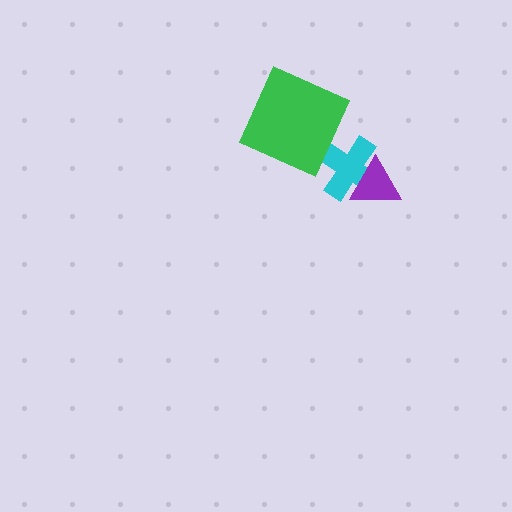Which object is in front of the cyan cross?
The purple triangle is in front of the cyan cross.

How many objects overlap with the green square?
0 objects overlap with the green square.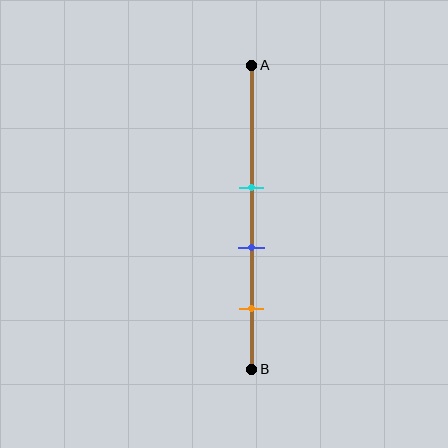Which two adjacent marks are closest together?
The cyan and blue marks are the closest adjacent pair.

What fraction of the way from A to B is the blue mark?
The blue mark is approximately 60% (0.6) of the way from A to B.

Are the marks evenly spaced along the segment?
Yes, the marks are approximately evenly spaced.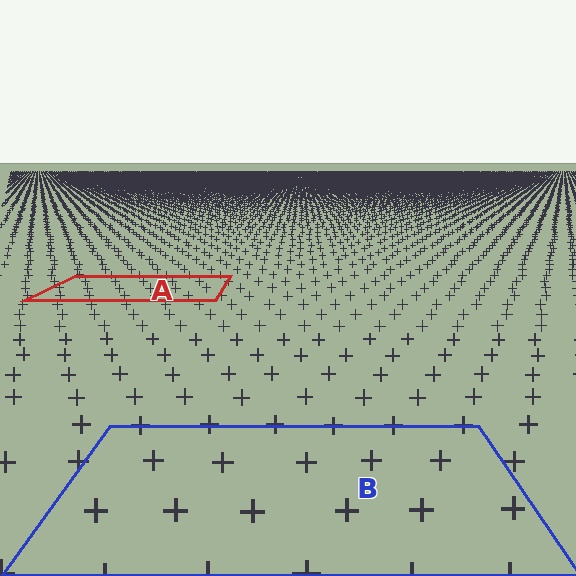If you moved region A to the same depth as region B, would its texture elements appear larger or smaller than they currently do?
They would appear larger. At a closer depth, the same texture elements are projected at a bigger on-screen size.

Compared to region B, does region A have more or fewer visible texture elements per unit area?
Region A has more texture elements per unit area — they are packed more densely because it is farther away.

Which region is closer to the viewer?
Region B is closer. The texture elements there are larger and more spread out.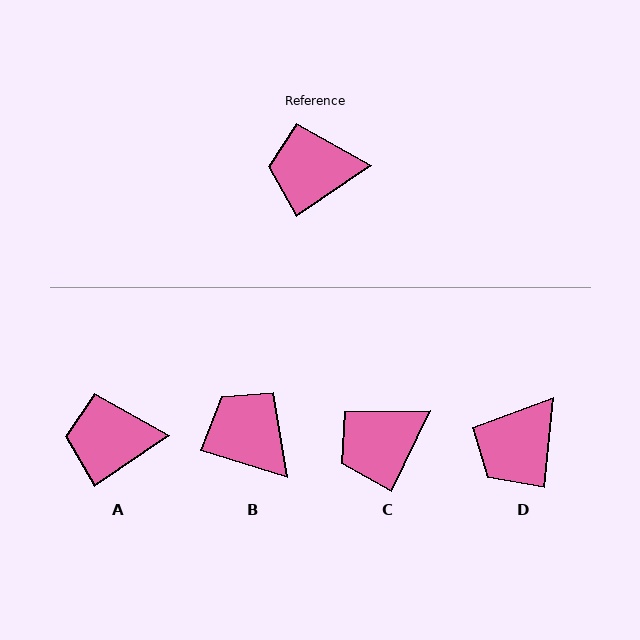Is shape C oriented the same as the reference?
No, it is off by about 30 degrees.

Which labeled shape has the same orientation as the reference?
A.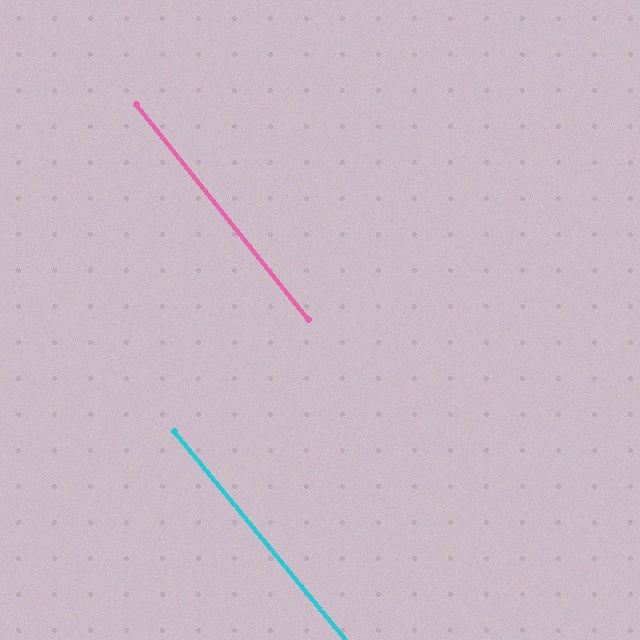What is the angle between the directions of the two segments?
Approximately 1 degree.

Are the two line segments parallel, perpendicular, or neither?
Parallel — their directions differ by only 0.9°.